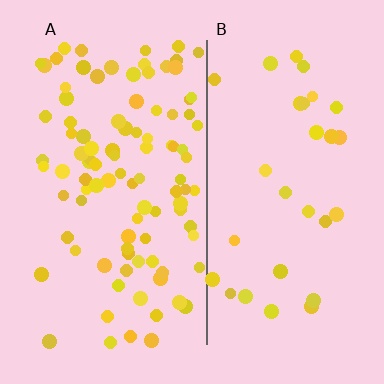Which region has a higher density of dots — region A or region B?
A (the left).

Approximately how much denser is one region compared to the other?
Approximately 3.2× — region A over region B.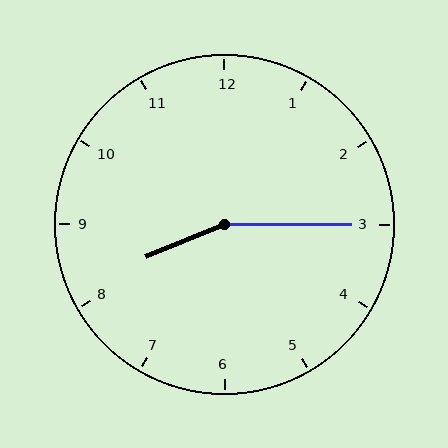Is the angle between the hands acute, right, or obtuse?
It is obtuse.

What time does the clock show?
8:15.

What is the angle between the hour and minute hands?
Approximately 158 degrees.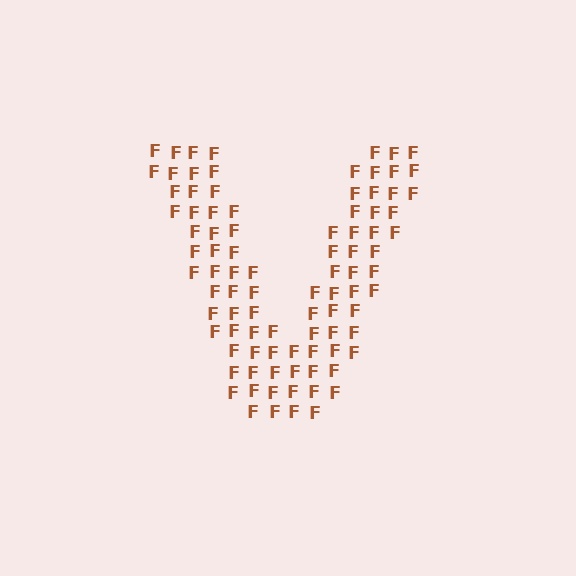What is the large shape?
The large shape is the letter V.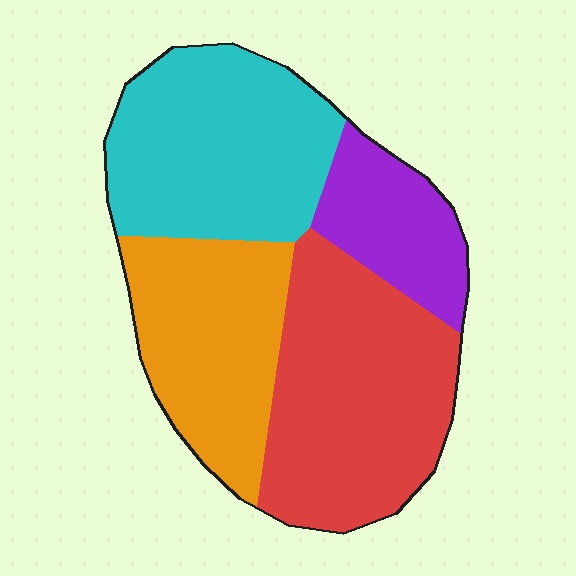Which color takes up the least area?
Purple, at roughly 15%.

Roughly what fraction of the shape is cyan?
Cyan covers 29% of the shape.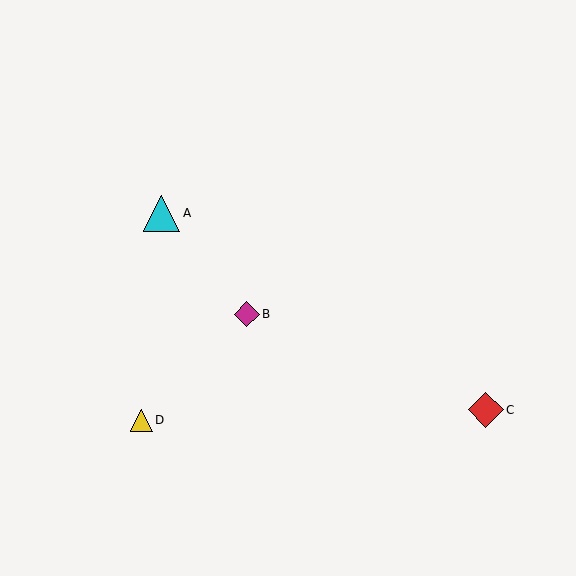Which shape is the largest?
The cyan triangle (labeled A) is the largest.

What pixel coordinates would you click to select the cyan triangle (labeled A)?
Click at (161, 213) to select the cyan triangle A.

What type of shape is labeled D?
Shape D is a yellow triangle.